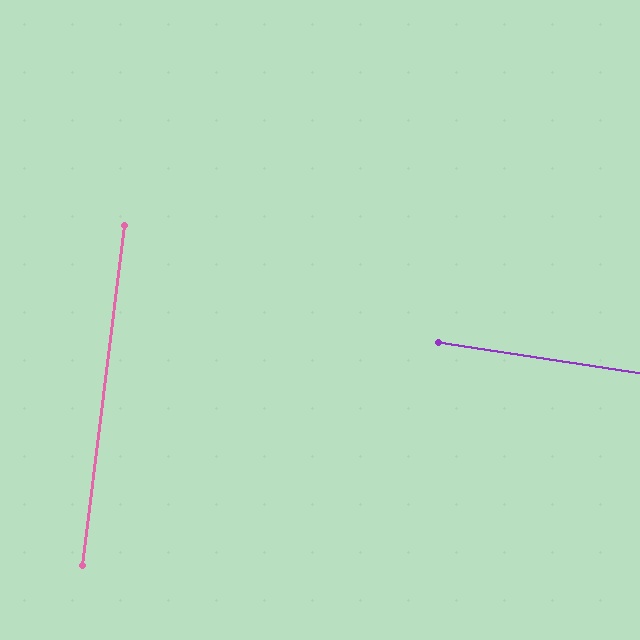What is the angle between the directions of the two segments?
Approximately 88 degrees.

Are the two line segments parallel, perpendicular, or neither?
Perpendicular — they meet at approximately 88°.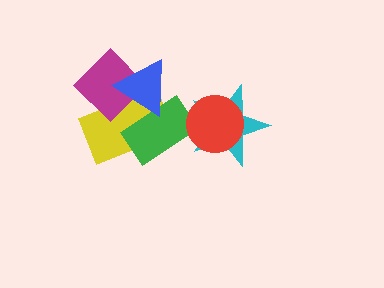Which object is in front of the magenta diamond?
The blue triangle is in front of the magenta diamond.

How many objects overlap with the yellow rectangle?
3 objects overlap with the yellow rectangle.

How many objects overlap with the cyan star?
1 object overlaps with the cyan star.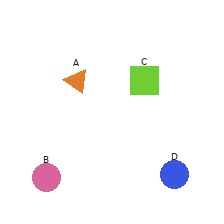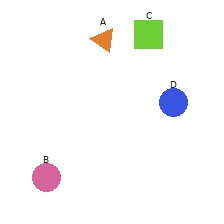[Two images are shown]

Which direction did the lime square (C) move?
The lime square (C) moved up.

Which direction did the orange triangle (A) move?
The orange triangle (A) moved up.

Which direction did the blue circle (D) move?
The blue circle (D) moved up.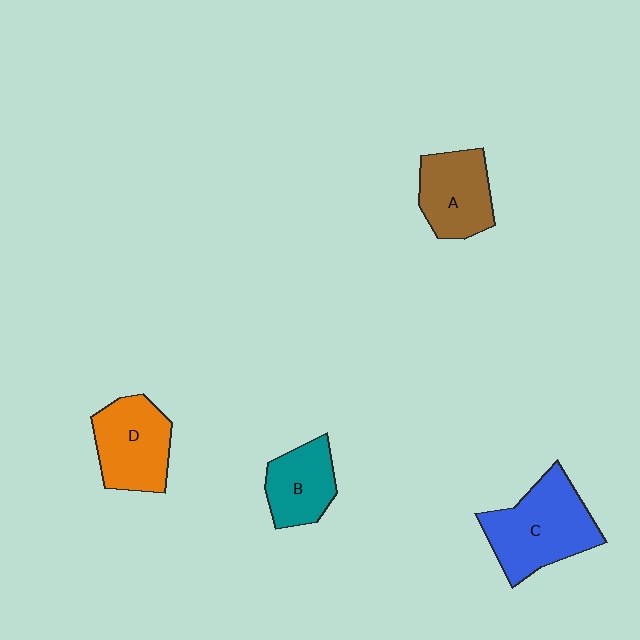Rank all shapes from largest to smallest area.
From largest to smallest: C (blue), D (orange), A (brown), B (teal).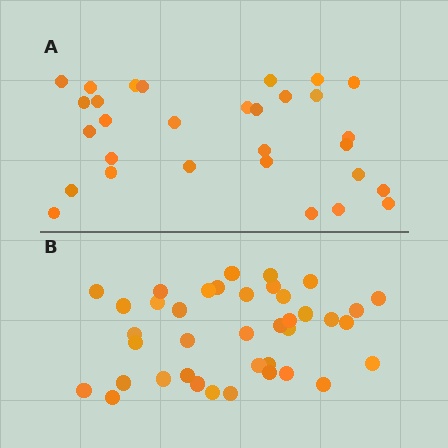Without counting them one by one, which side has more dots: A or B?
Region B (the bottom region) has more dots.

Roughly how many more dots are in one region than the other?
Region B has roughly 8 or so more dots than region A.